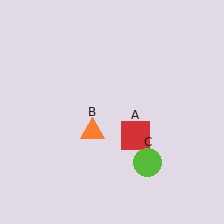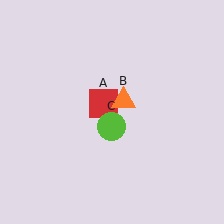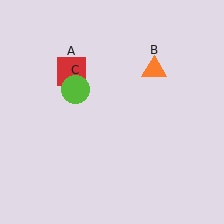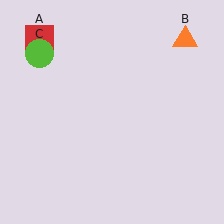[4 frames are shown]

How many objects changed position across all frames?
3 objects changed position: red square (object A), orange triangle (object B), lime circle (object C).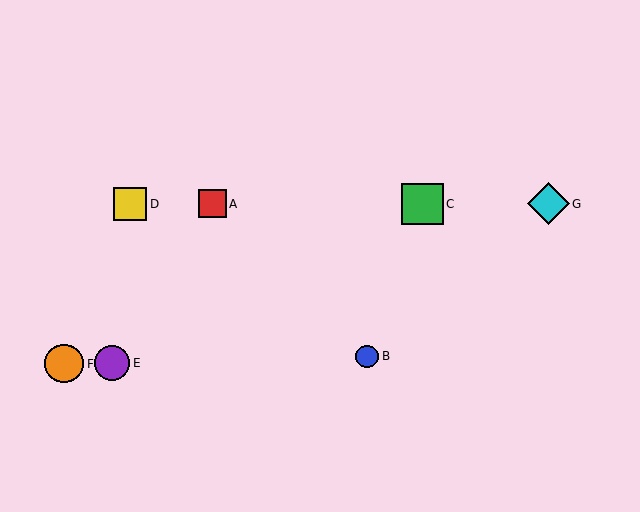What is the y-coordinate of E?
Object E is at y≈363.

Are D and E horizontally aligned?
No, D is at y≈204 and E is at y≈363.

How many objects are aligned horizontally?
4 objects (A, C, D, G) are aligned horizontally.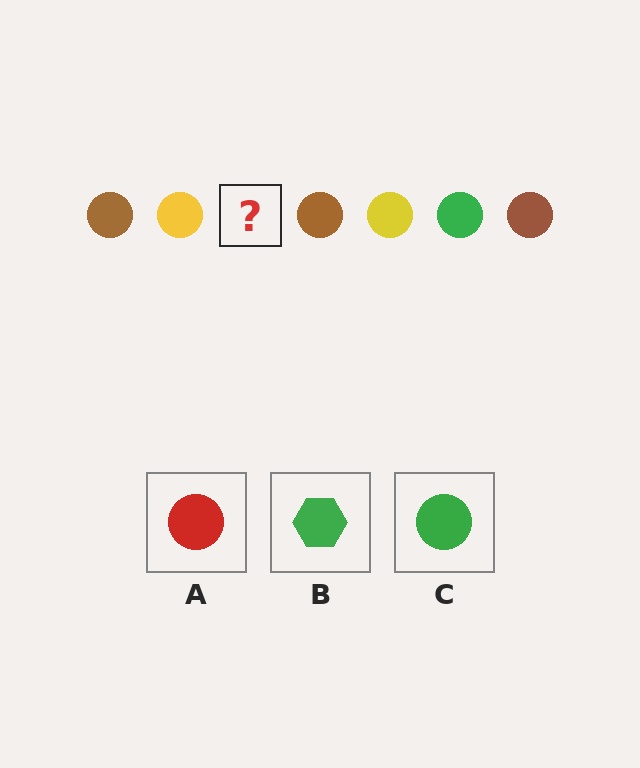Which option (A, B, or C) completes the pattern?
C.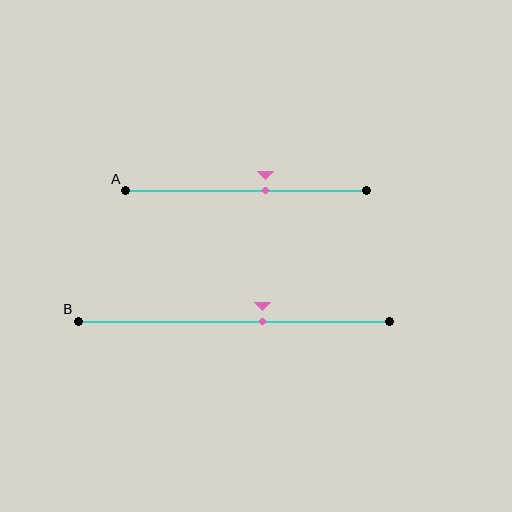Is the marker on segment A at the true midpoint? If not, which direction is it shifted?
No, the marker on segment A is shifted to the right by about 8% of the segment length.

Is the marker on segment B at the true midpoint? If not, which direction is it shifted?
No, the marker on segment B is shifted to the right by about 9% of the segment length.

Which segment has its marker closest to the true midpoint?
Segment A has its marker closest to the true midpoint.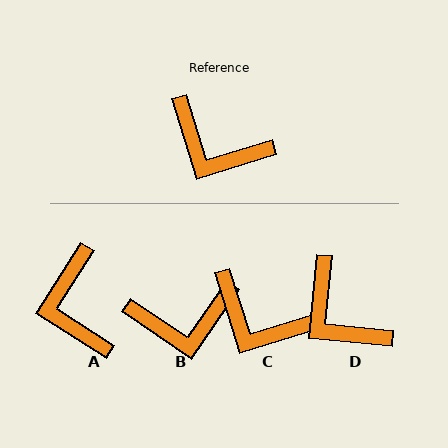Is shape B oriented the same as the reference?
No, it is off by about 38 degrees.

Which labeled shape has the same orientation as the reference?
C.